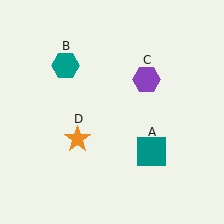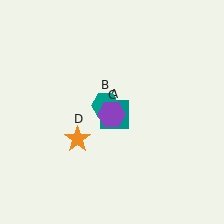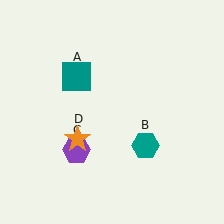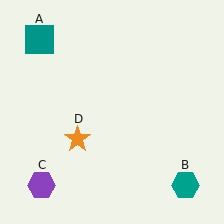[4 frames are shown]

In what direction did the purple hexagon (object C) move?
The purple hexagon (object C) moved down and to the left.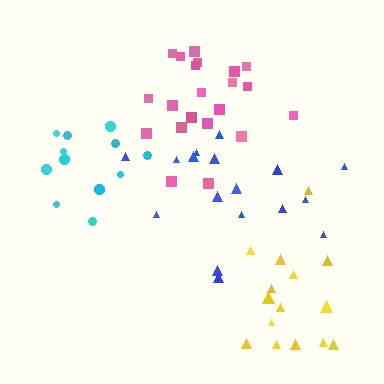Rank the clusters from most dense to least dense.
pink, cyan, yellow, blue.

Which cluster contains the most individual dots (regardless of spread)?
Pink (21).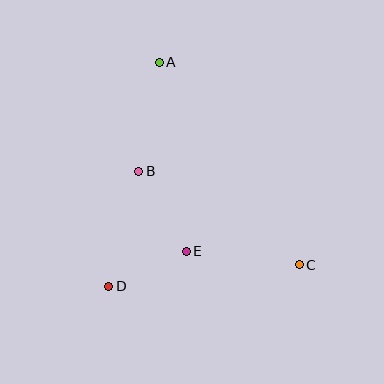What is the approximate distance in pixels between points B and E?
The distance between B and E is approximately 93 pixels.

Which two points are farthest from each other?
Points A and C are farthest from each other.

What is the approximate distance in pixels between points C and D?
The distance between C and D is approximately 191 pixels.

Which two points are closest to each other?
Points D and E are closest to each other.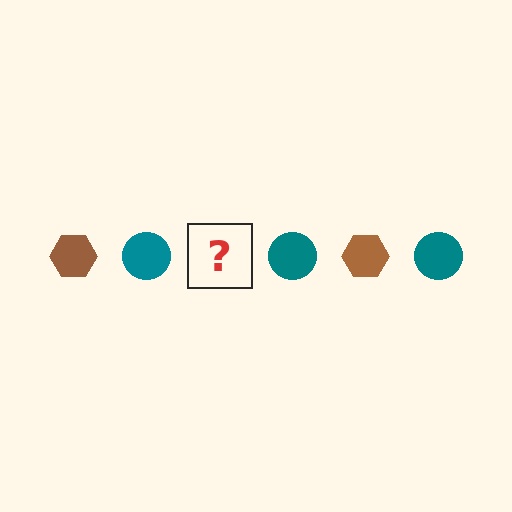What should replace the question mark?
The question mark should be replaced with a brown hexagon.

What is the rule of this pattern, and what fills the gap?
The rule is that the pattern alternates between brown hexagon and teal circle. The gap should be filled with a brown hexagon.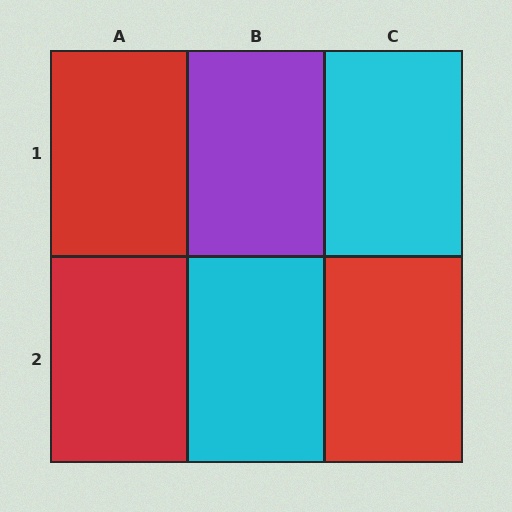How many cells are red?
3 cells are red.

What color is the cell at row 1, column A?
Red.